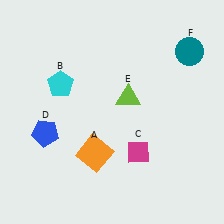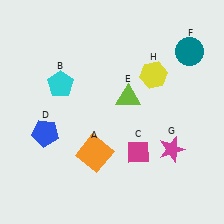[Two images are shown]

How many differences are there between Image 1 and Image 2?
There are 2 differences between the two images.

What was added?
A magenta star (G), a yellow hexagon (H) were added in Image 2.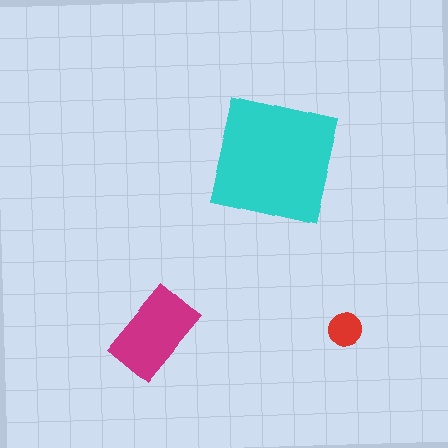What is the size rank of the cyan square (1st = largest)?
1st.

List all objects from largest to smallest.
The cyan square, the magenta rectangle, the red circle.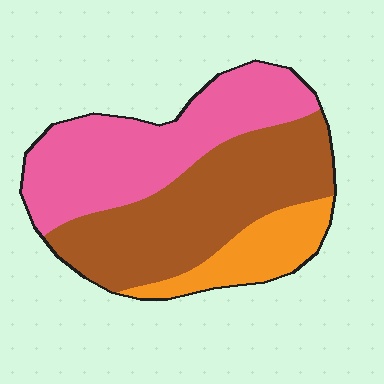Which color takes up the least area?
Orange, at roughly 15%.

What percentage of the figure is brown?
Brown covers around 45% of the figure.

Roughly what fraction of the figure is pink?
Pink covers around 40% of the figure.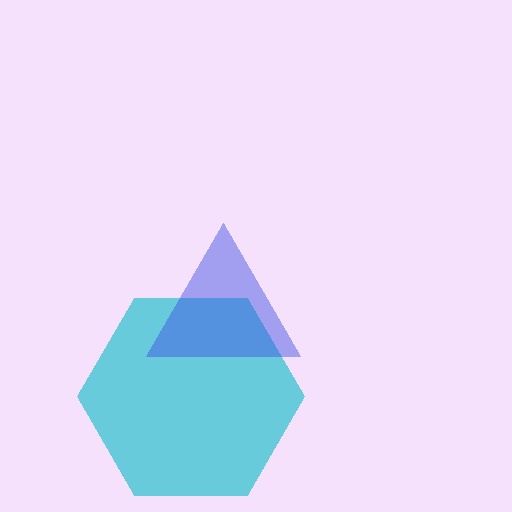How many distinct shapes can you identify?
There are 2 distinct shapes: a cyan hexagon, a blue triangle.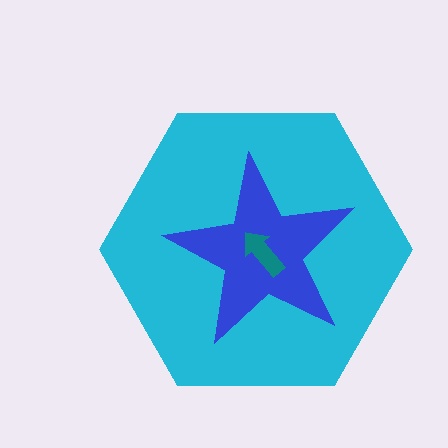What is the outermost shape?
The cyan hexagon.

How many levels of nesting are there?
3.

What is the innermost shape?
The teal arrow.